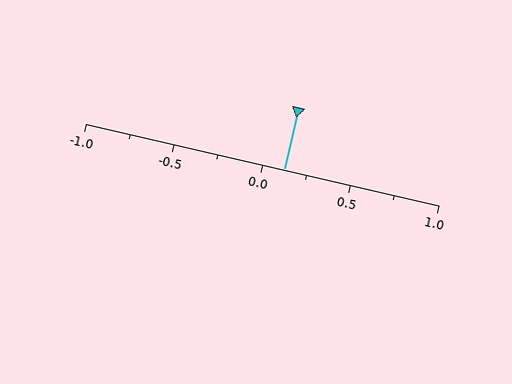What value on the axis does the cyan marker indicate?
The marker indicates approximately 0.12.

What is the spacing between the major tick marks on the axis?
The major ticks are spaced 0.5 apart.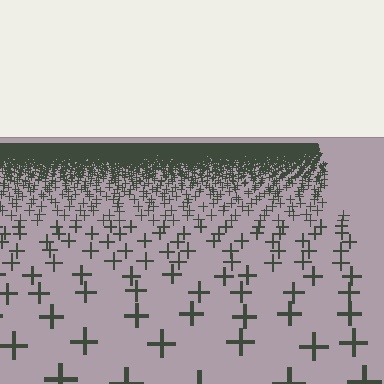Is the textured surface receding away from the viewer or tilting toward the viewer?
The surface is receding away from the viewer. Texture elements get smaller and denser toward the top.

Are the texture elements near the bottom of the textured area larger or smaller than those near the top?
Larger. Near the bottom, elements are closer to the viewer and appear at a bigger on-screen size.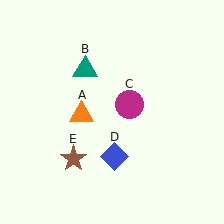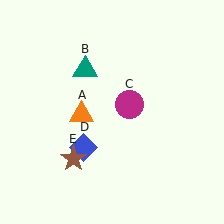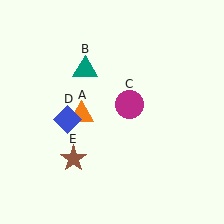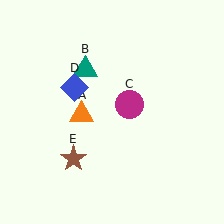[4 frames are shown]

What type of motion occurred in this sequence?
The blue diamond (object D) rotated clockwise around the center of the scene.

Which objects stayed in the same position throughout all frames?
Orange triangle (object A) and teal triangle (object B) and magenta circle (object C) and brown star (object E) remained stationary.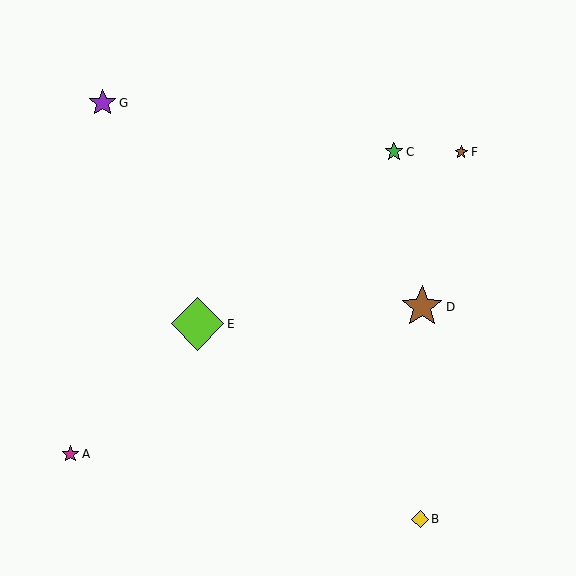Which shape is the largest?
The lime diamond (labeled E) is the largest.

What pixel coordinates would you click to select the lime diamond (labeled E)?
Click at (198, 324) to select the lime diamond E.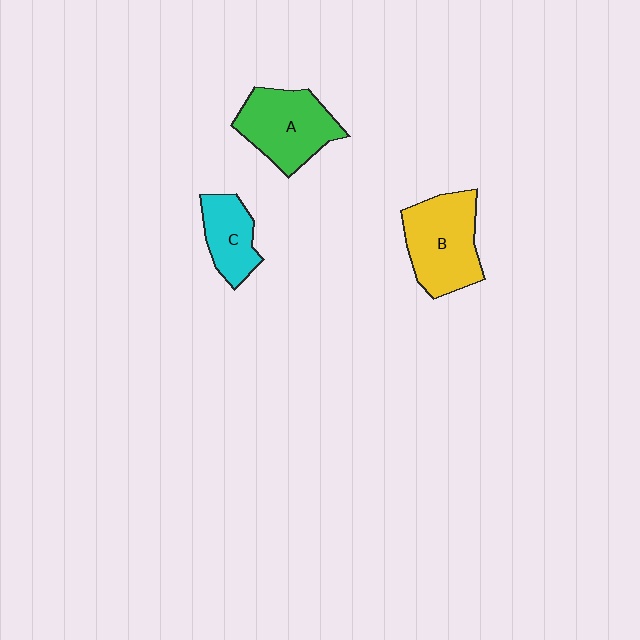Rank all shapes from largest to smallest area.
From largest to smallest: B (yellow), A (green), C (cyan).